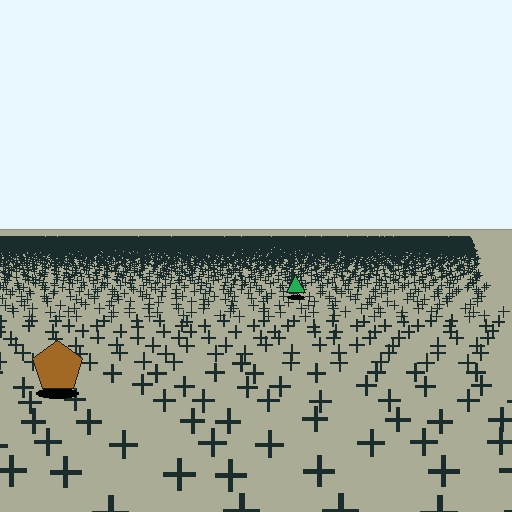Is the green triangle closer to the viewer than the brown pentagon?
No. The brown pentagon is closer — you can tell from the texture gradient: the ground texture is coarser near it.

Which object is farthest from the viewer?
The green triangle is farthest from the viewer. It appears smaller and the ground texture around it is denser.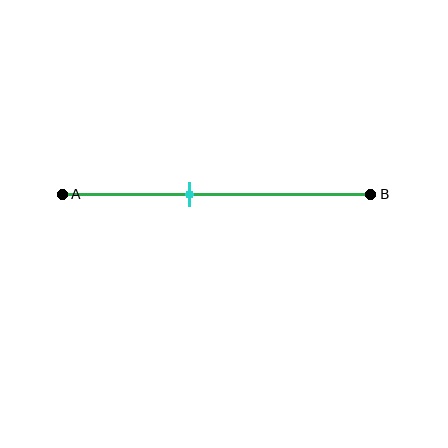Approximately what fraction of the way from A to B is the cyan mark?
The cyan mark is approximately 40% of the way from A to B.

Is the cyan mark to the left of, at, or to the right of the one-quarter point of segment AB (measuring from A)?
The cyan mark is to the right of the one-quarter point of segment AB.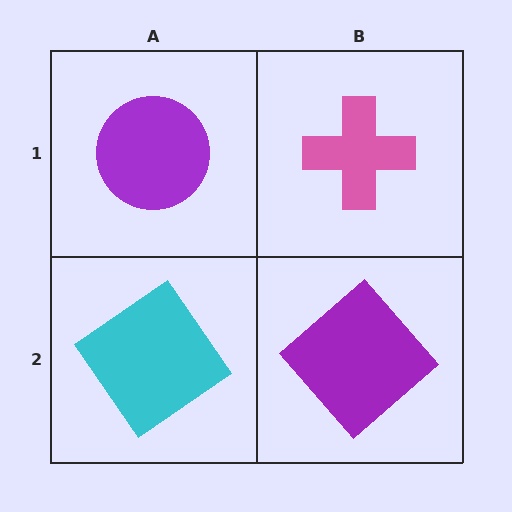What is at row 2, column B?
A purple diamond.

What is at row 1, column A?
A purple circle.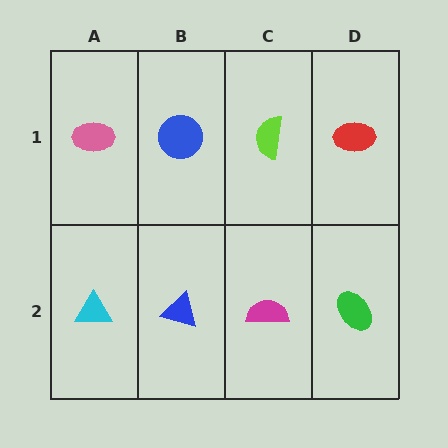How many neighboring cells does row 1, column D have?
2.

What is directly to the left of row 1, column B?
A pink ellipse.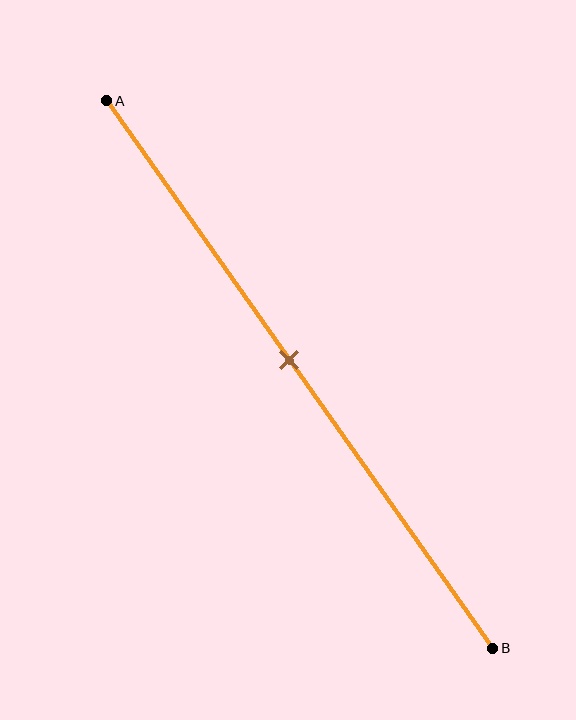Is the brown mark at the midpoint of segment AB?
Yes, the mark is approximately at the midpoint.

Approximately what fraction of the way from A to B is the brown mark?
The brown mark is approximately 45% of the way from A to B.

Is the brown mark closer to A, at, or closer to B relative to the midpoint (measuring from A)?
The brown mark is approximately at the midpoint of segment AB.